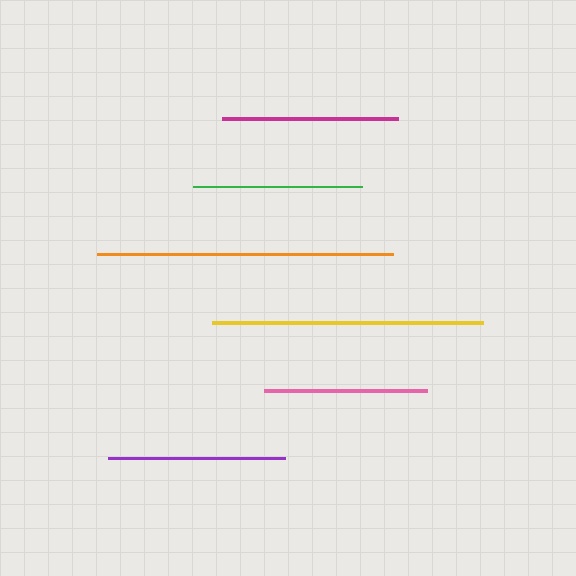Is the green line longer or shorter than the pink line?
The green line is longer than the pink line.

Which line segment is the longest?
The orange line is the longest at approximately 296 pixels.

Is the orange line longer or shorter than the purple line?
The orange line is longer than the purple line.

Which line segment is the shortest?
The pink line is the shortest at approximately 162 pixels.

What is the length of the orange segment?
The orange segment is approximately 296 pixels long.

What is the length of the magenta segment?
The magenta segment is approximately 176 pixels long.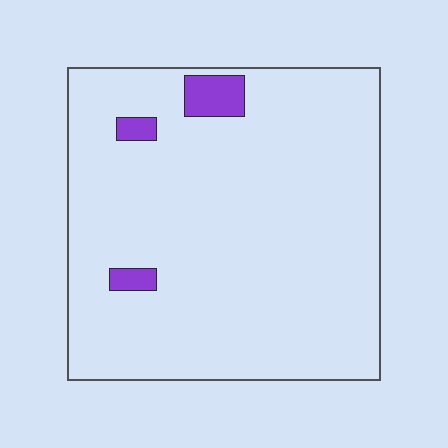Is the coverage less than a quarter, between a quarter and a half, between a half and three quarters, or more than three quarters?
Less than a quarter.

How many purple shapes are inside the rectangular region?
3.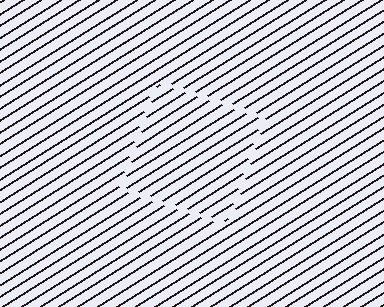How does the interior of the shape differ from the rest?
The interior of the shape contains the same grating, shifted by half a period — the contour is defined by the phase discontinuity where line-ends from the inner and outer gratings abut.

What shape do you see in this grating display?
An illusory square. The interior of the shape contains the same grating, shifted by half a period — the contour is defined by the phase discontinuity where line-ends from the inner and outer gratings abut.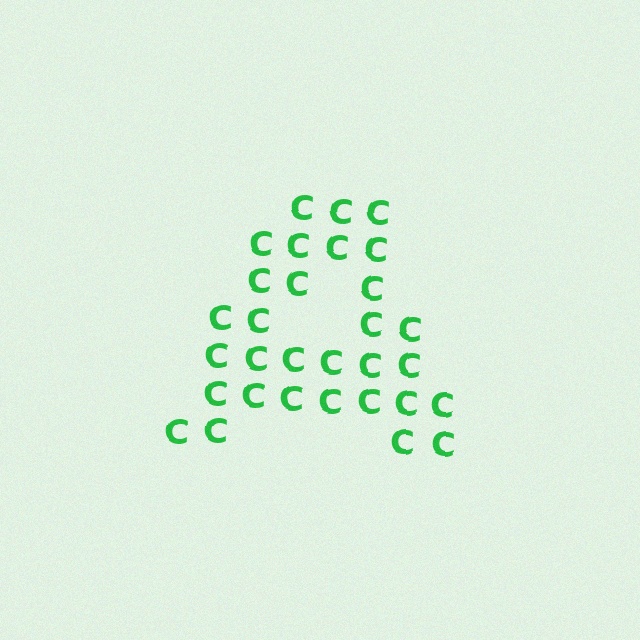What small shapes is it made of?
It is made of small letter C's.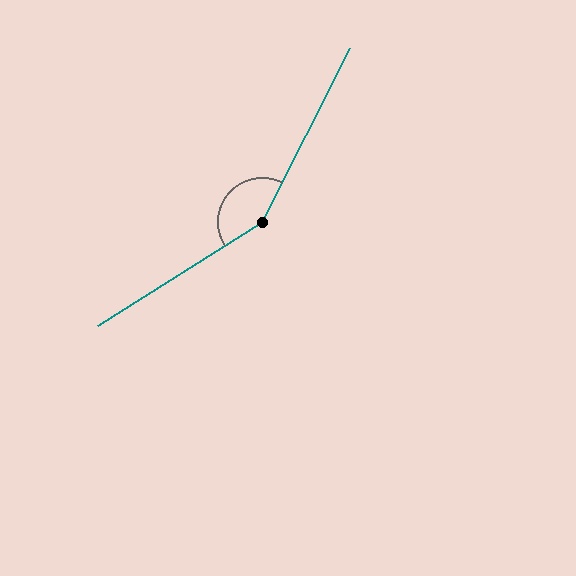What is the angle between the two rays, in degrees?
Approximately 149 degrees.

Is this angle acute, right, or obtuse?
It is obtuse.